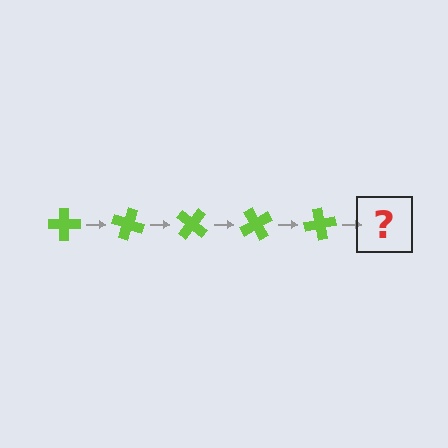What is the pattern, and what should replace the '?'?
The pattern is that the cross rotates 20 degrees each step. The '?' should be a lime cross rotated 100 degrees.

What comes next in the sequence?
The next element should be a lime cross rotated 100 degrees.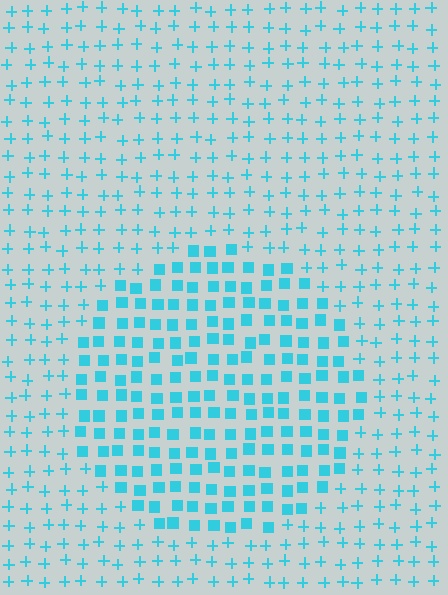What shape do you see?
I see a circle.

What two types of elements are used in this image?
The image uses squares inside the circle region and plus signs outside it.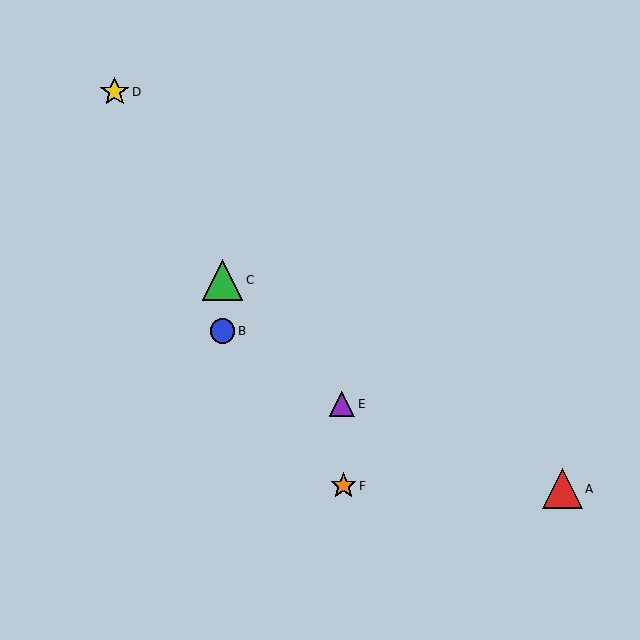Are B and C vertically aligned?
Yes, both are at x≈222.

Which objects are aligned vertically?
Objects B, C are aligned vertically.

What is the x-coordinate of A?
Object A is at x≈562.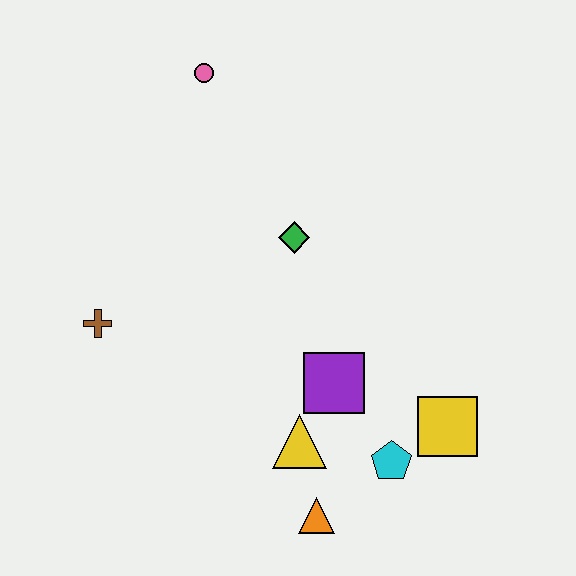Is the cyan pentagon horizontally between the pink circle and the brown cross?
No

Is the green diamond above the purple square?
Yes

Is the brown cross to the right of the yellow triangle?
No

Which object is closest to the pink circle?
The green diamond is closest to the pink circle.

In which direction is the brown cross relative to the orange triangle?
The brown cross is to the left of the orange triangle.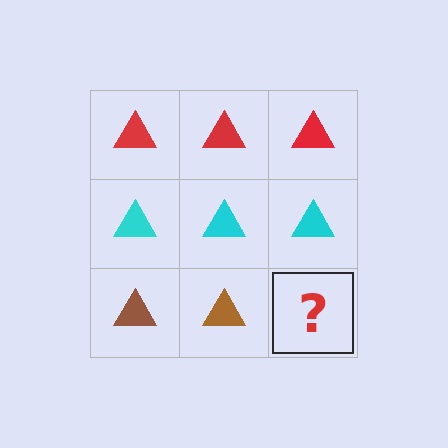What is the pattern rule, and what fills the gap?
The rule is that each row has a consistent color. The gap should be filled with a brown triangle.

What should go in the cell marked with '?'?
The missing cell should contain a brown triangle.